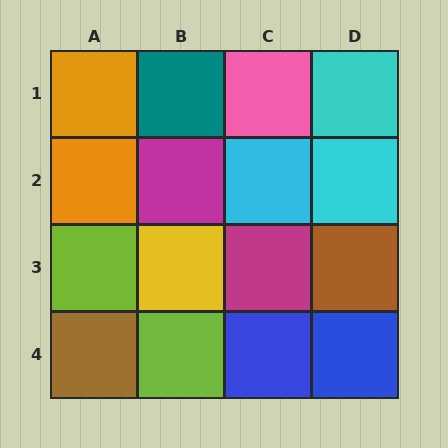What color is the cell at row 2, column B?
Magenta.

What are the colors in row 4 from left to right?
Brown, lime, blue, blue.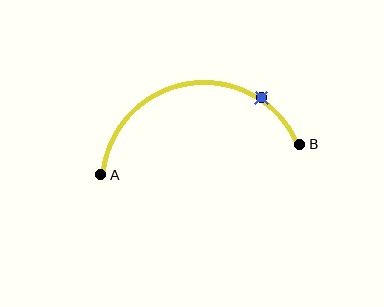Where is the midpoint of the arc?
The arc midpoint is the point on the curve farthest from the straight line joining A and B. It sits above that line.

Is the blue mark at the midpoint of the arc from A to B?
No. The blue mark lies on the arc but is closer to endpoint B. The arc midpoint would be at the point on the curve equidistant along the arc from both A and B.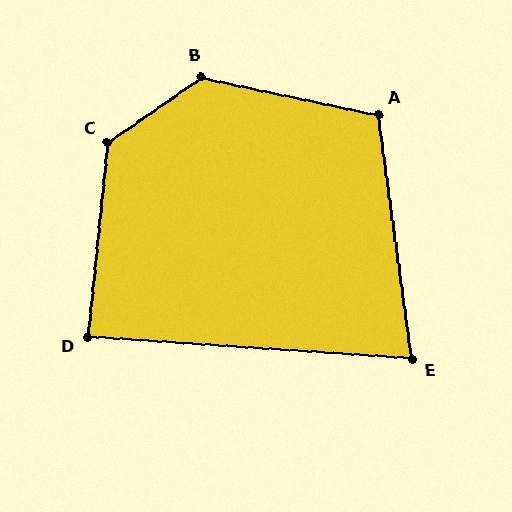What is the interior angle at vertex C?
Approximately 131 degrees (obtuse).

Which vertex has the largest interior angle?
B, at approximately 133 degrees.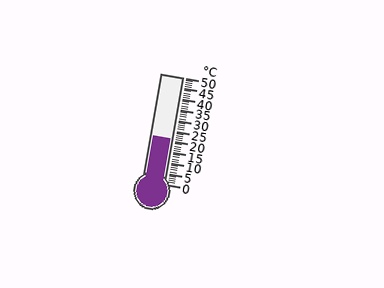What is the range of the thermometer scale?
The thermometer scale ranges from 0°C to 50°C.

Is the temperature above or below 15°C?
The temperature is above 15°C.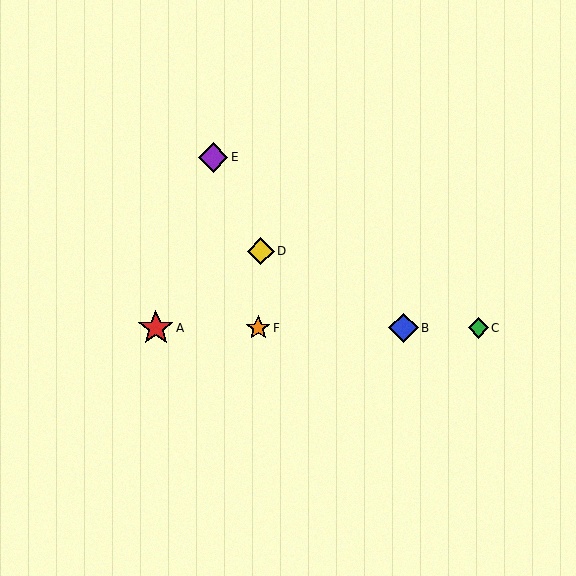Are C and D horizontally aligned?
No, C is at y≈328 and D is at y≈251.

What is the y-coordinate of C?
Object C is at y≈328.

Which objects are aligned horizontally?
Objects A, B, C, F are aligned horizontally.